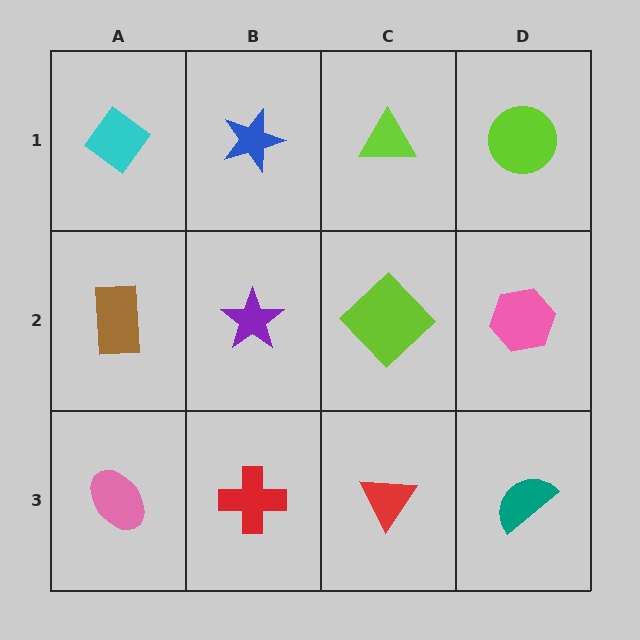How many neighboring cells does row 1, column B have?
3.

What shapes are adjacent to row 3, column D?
A pink hexagon (row 2, column D), a red triangle (row 3, column C).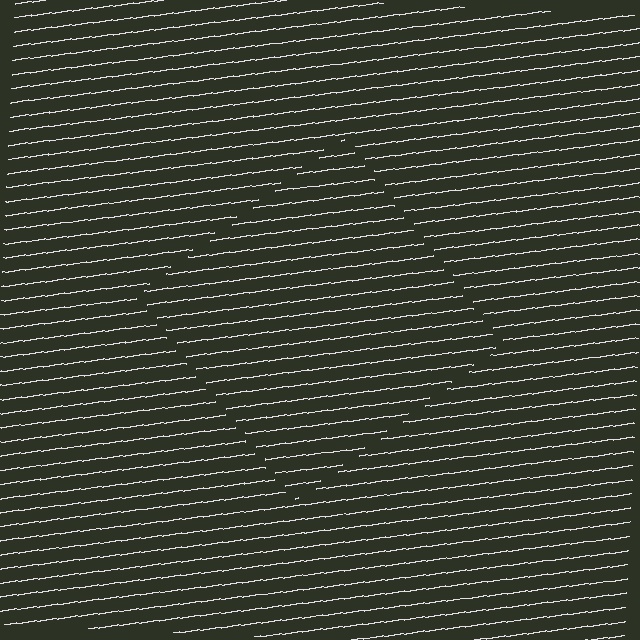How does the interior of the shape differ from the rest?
The interior of the shape contains the same grating, shifted by half a period — the contour is defined by the phase discontinuity where line-ends from the inner and outer gratings abut.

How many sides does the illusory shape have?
4 sides — the line-ends trace a square.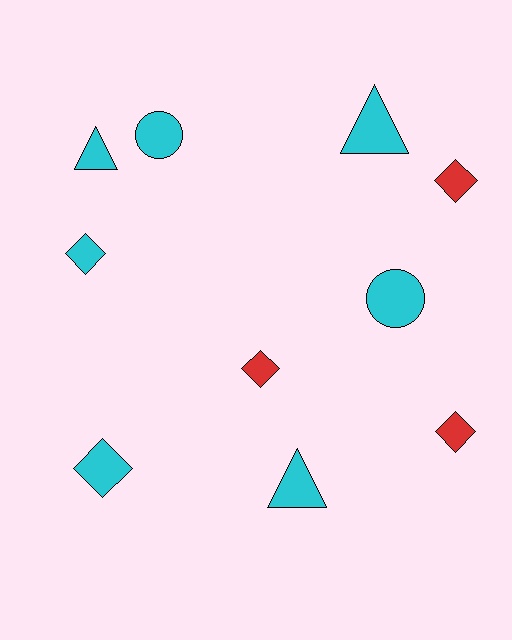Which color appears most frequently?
Cyan, with 7 objects.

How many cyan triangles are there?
There are 3 cyan triangles.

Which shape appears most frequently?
Diamond, with 5 objects.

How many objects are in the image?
There are 10 objects.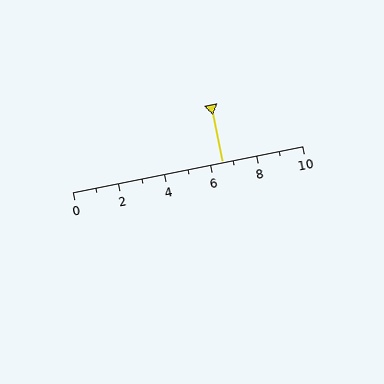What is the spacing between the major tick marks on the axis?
The major ticks are spaced 2 apart.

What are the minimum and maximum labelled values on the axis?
The axis runs from 0 to 10.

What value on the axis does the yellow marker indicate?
The marker indicates approximately 6.5.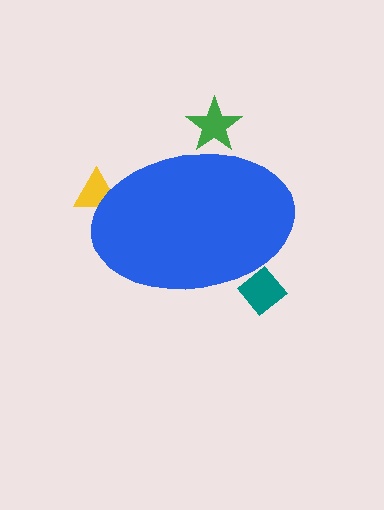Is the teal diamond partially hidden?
Yes, the teal diamond is partially hidden behind the blue ellipse.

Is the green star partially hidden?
Yes, the green star is partially hidden behind the blue ellipse.